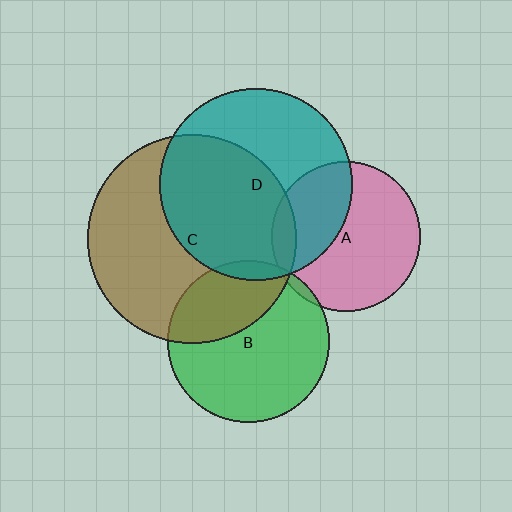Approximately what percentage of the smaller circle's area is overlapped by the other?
Approximately 5%.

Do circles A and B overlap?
Yes.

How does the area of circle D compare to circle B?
Approximately 1.4 times.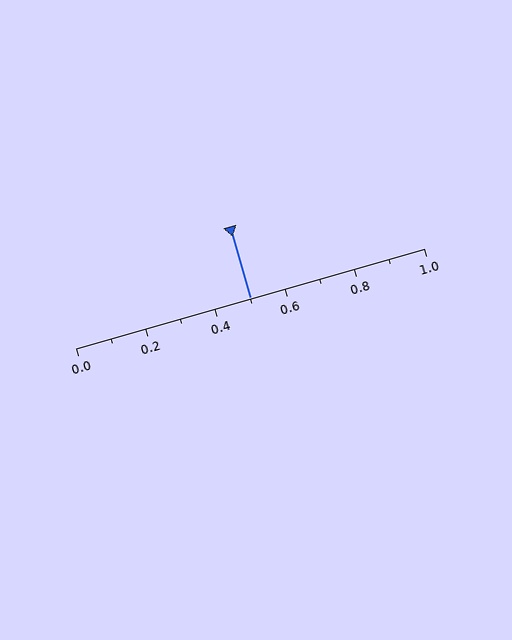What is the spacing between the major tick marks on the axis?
The major ticks are spaced 0.2 apart.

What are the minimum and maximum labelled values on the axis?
The axis runs from 0.0 to 1.0.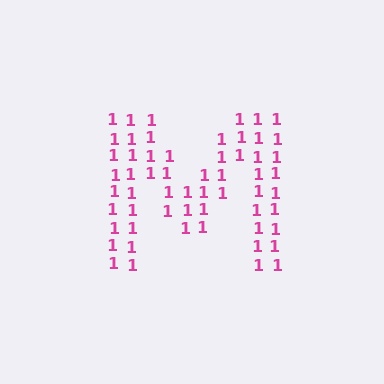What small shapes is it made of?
It is made of small digit 1's.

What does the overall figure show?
The overall figure shows the letter M.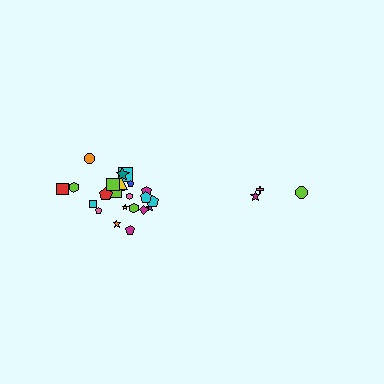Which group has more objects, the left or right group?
The left group.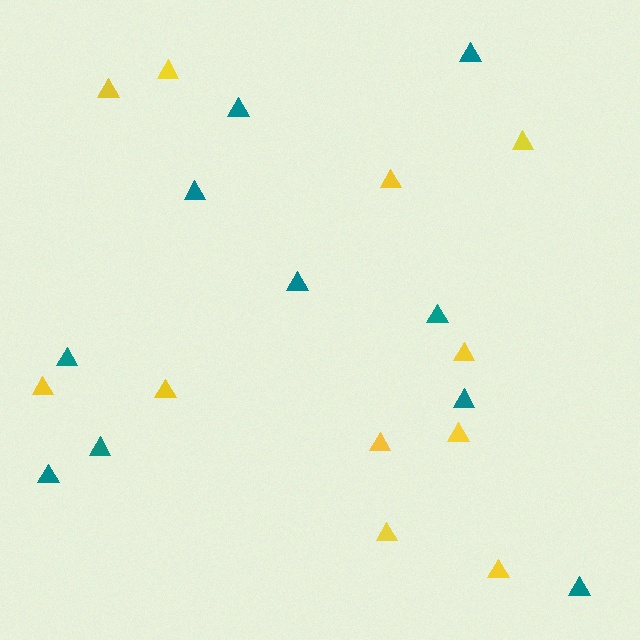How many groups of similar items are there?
There are 2 groups: one group of yellow triangles (11) and one group of teal triangles (10).